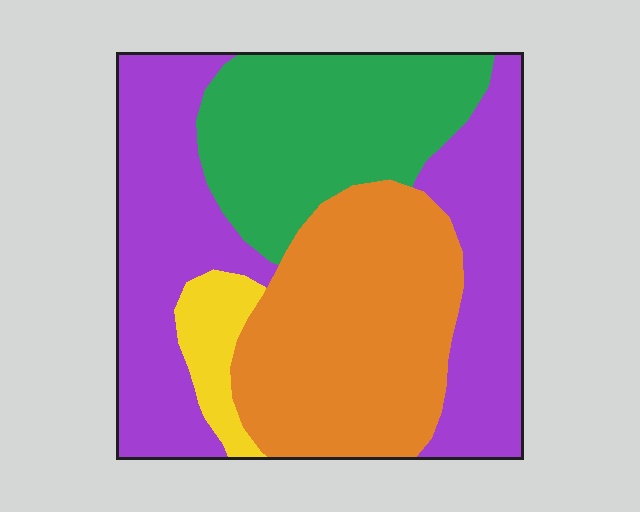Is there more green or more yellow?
Green.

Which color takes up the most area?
Purple, at roughly 40%.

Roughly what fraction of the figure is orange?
Orange takes up about one third (1/3) of the figure.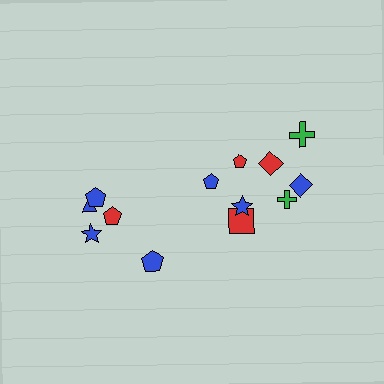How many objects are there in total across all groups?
There are 13 objects.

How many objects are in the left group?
There are 5 objects.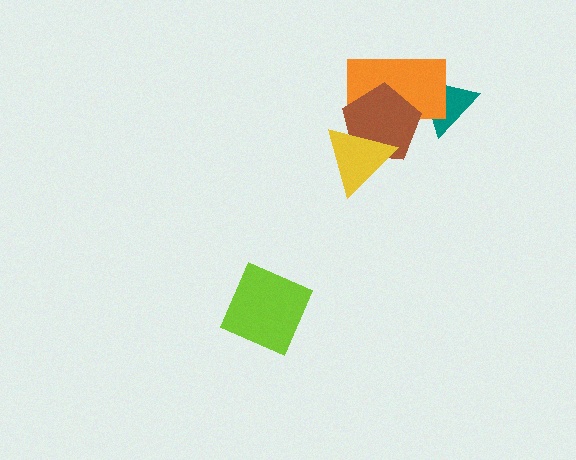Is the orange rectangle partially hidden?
Yes, it is partially covered by another shape.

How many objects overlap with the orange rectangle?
3 objects overlap with the orange rectangle.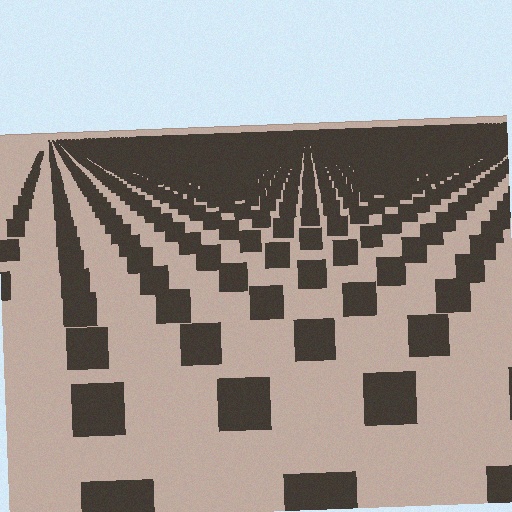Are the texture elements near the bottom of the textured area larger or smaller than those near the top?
Larger. Near the bottom, elements are closer to the viewer and appear at a bigger on-screen size.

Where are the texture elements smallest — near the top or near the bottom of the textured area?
Near the top.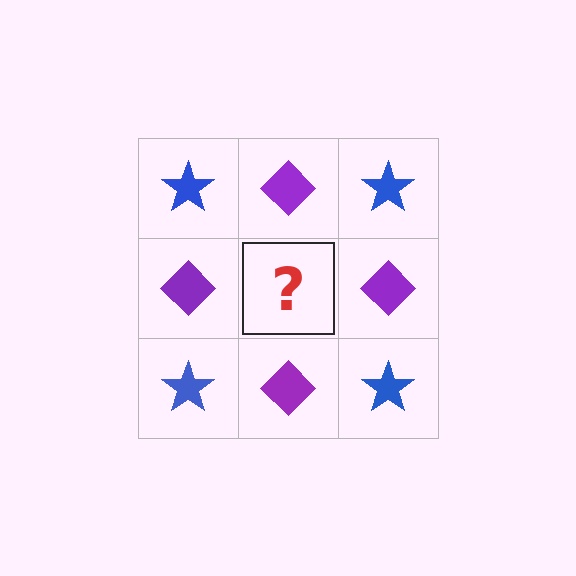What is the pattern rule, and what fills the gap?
The rule is that it alternates blue star and purple diamond in a checkerboard pattern. The gap should be filled with a blue star.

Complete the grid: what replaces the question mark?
The question mark should be replaced with a blue star.